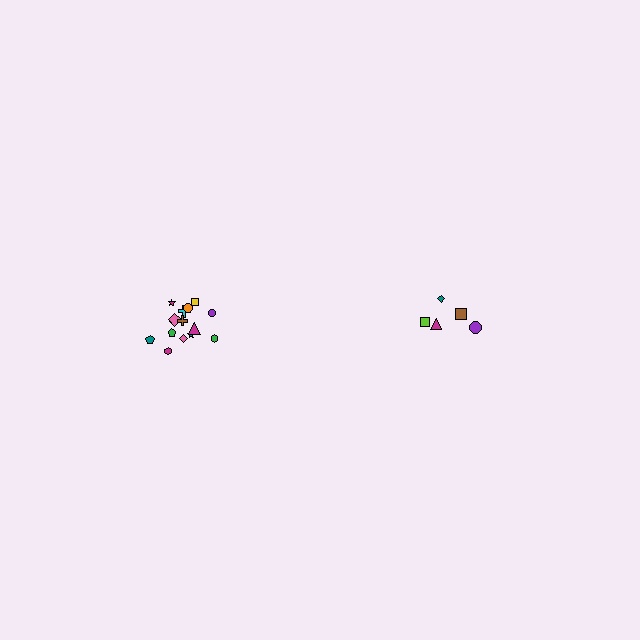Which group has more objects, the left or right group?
The left group.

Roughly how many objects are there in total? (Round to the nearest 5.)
Roughly 20 objects in total.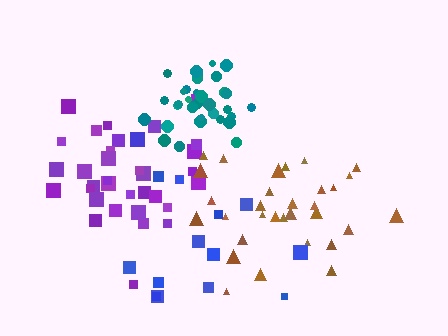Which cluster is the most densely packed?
Teal.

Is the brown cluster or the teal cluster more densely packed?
Teal.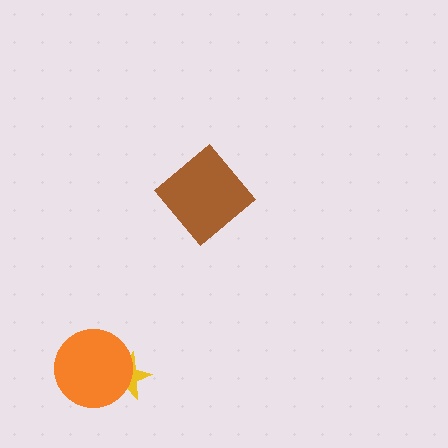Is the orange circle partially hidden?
No, no other shape covers it.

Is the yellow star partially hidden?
Yes, it is partially covered by another shape.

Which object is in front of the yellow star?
The orange circle is in front of the yellow star.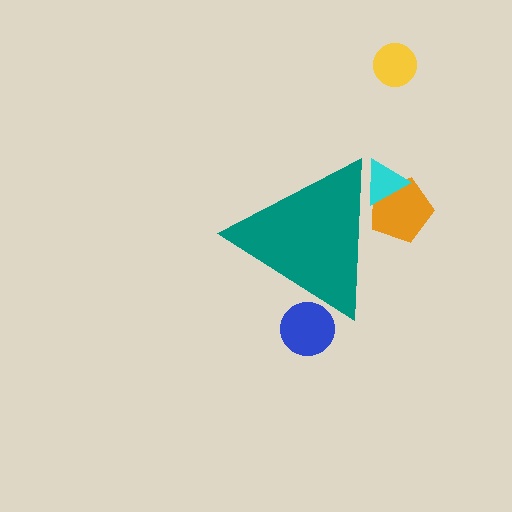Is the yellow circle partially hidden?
No, the yellow circle is fully visible.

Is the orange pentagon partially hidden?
Yes, the orange pentagon is partially hidden behind the teal triangle.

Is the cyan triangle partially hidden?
Yes, the cyan triangle is partially hidden behind the teal triangle.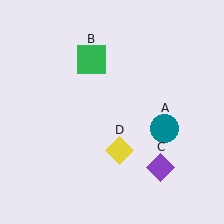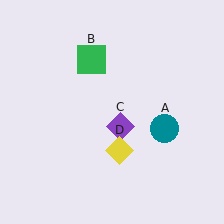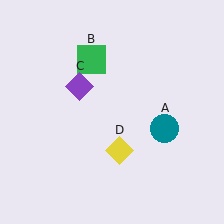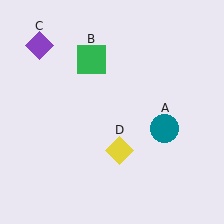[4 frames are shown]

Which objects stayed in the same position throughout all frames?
Teal circle (object A) and green square (object B) and yellow diamond (object D) remained stationary.